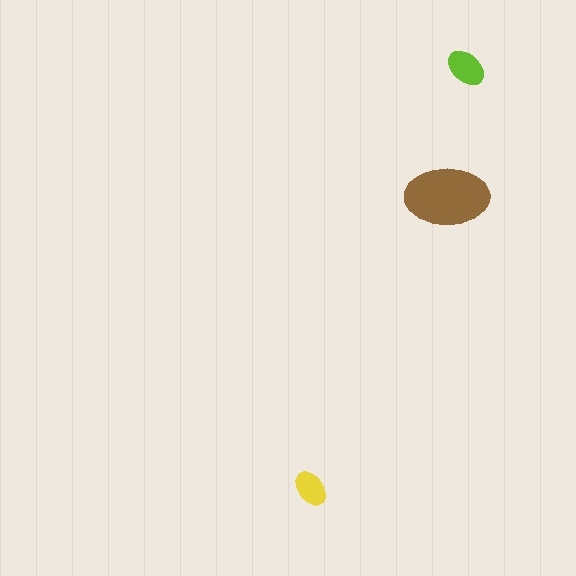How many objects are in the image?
There are 3 objects in the image.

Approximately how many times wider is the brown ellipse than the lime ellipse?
About 2 times wider.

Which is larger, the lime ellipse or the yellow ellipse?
The lime one.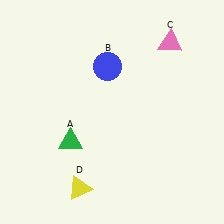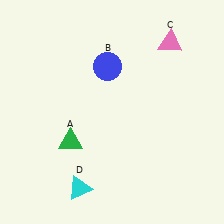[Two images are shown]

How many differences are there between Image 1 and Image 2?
There is 1 difference between the two images.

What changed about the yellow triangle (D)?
In Image 1, D is yellow. In Image 2, it changed to cyan.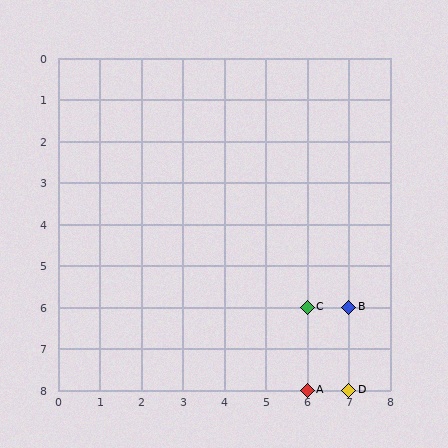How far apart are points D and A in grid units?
Points D and A are 1 column apart.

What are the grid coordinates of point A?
Point A is at grid coordinates (6, 8).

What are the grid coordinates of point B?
Point B is at grid coordinates (7, 6).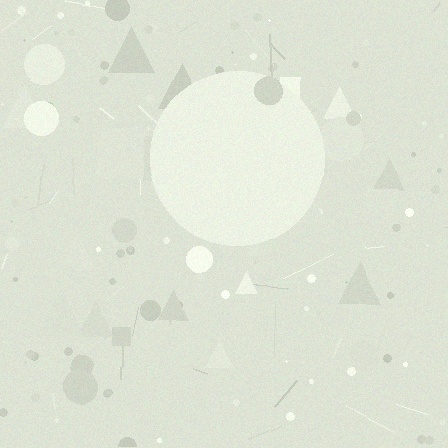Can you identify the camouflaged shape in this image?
The camouflaged shape is a circle.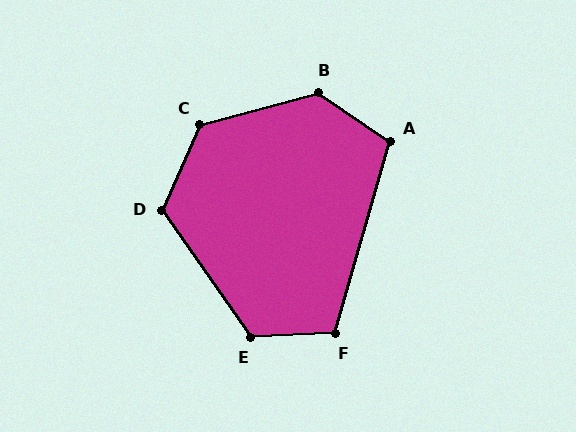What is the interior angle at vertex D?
Approximately 121 degrees (obtuse).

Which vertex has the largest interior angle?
B, at approximately 131 degrees.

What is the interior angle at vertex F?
Approximately 108 degrees (obtuse).